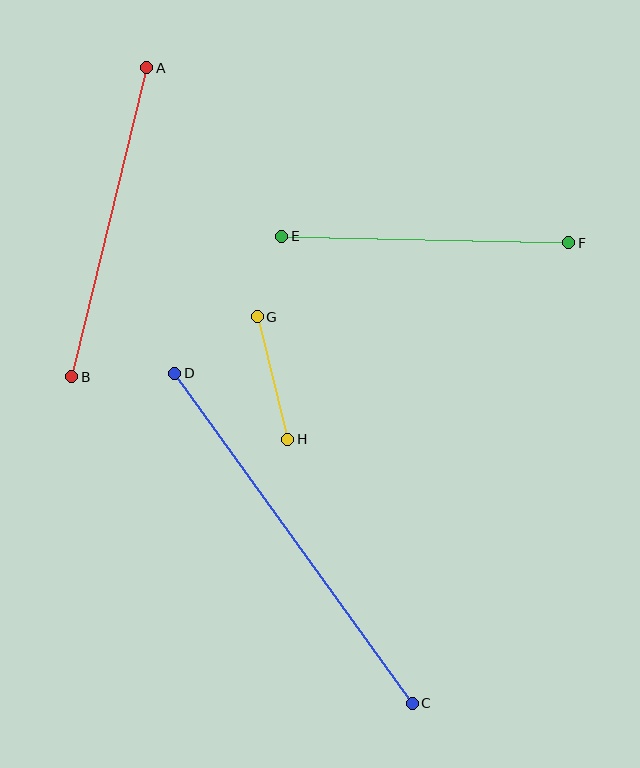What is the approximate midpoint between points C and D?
The midpoint is at approximately (294, 538) pixels.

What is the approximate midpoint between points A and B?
The midpoint is at approximately (109, 222) pixels.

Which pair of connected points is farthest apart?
Points C and D are farthest apart.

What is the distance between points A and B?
The distance is approximately 318 pixels.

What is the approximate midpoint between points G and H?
The midpoint is at approximately (272, 378) pixels.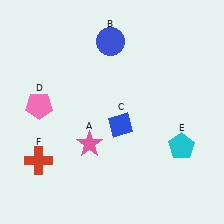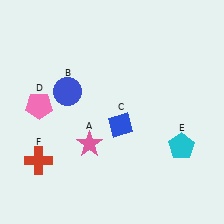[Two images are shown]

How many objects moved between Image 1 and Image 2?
1 object moved between the two images.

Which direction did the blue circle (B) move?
The blue circle (B) moved down.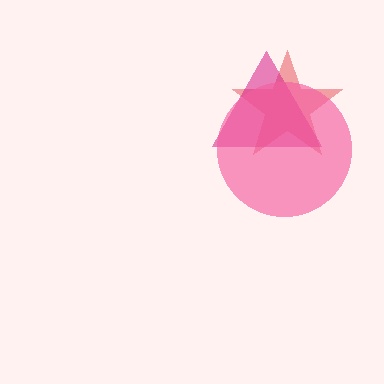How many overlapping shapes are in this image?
There are 3 overlapping shapes in the image.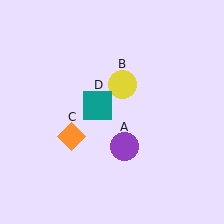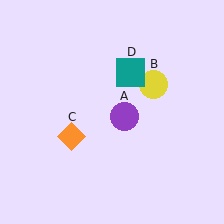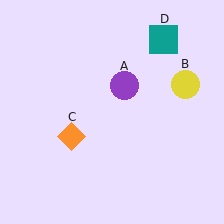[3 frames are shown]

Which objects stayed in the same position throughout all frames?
Orange diamond (object C) remained stationary.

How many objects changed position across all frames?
3 objects changed position: purple circle (object A), yellow circle (object B), teal square (object D).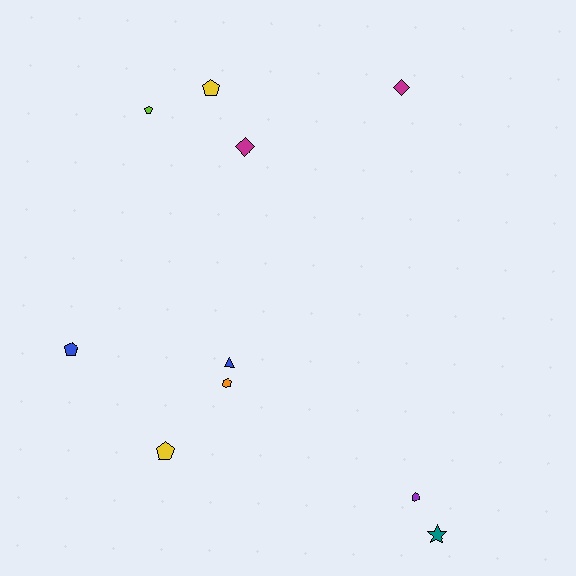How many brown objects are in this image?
There are no brown objects.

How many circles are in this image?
There are no circles.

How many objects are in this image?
There are 10 objects.